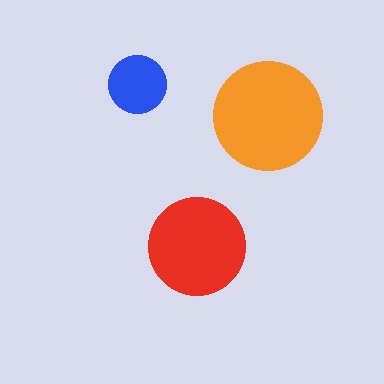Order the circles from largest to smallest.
the orange one, the red one, the blue one.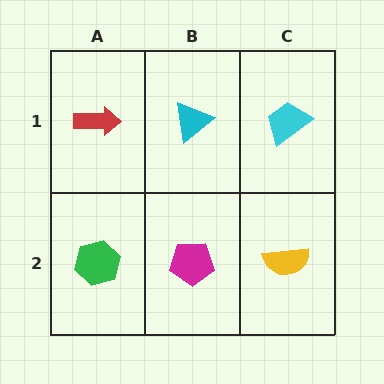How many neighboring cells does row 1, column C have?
2.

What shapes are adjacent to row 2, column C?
A cyan trapezoid (row 1, column C), a magenta pentagon (row 2, column B).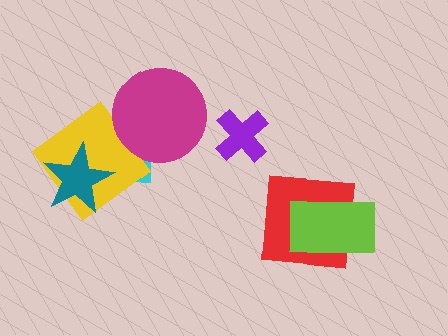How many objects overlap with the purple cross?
0 objects overlap with the purple cross.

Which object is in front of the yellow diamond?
The teal star is in front of the yellow diamond.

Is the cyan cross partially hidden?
Yes, it is partially covered by another shape.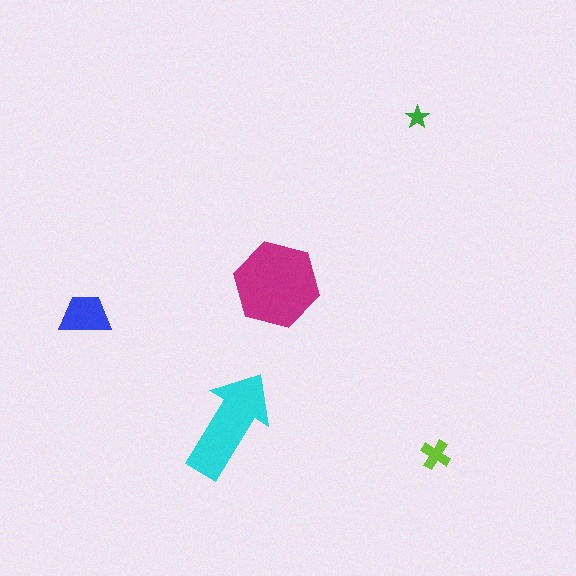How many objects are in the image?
There are 5 objects in the image.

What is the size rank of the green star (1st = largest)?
5th.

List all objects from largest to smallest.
The magenta hexagon, the cyan arrow, the blue trapezoid, the lime cross, the green star.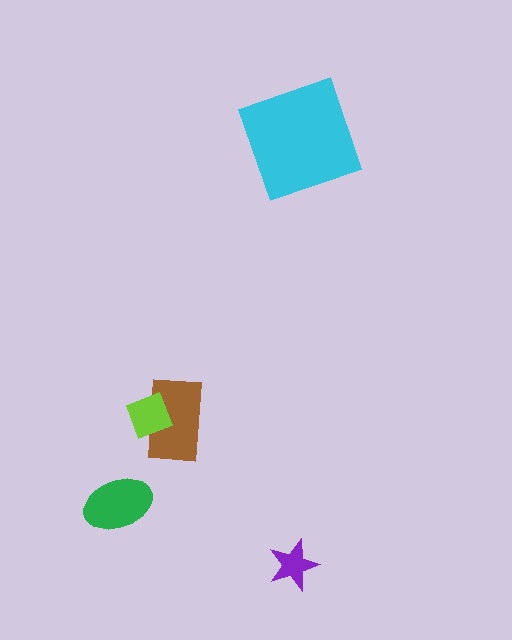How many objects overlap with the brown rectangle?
1 object overlaps with the brown rectangle.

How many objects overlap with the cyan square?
0 objects overlap with the cyan square.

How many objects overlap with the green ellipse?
0 objects overlap with the green ellipse.